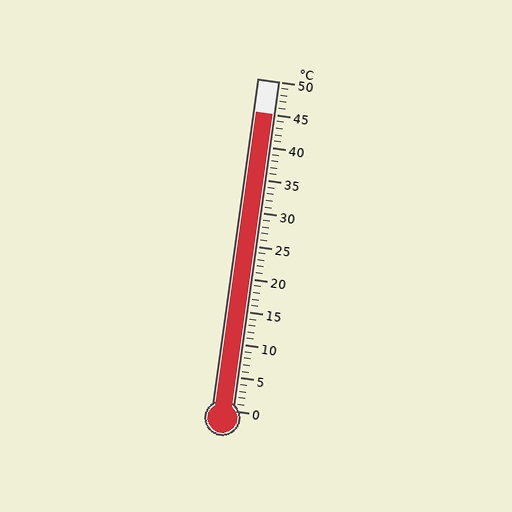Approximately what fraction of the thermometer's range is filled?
The thermometer is filled to approximately 90% of its range.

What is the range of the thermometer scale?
The thermometer scale ranges from 0°C to 50°C.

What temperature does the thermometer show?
The thermometer shows approximately 45°C.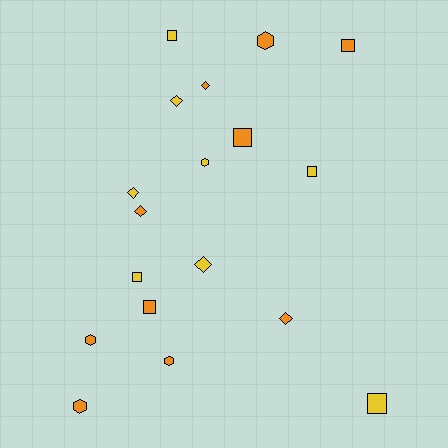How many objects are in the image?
There are 18 objects.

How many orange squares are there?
There are 3 orange squares.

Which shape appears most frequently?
Square, with 7 objects.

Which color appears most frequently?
Orange, with 10 objects.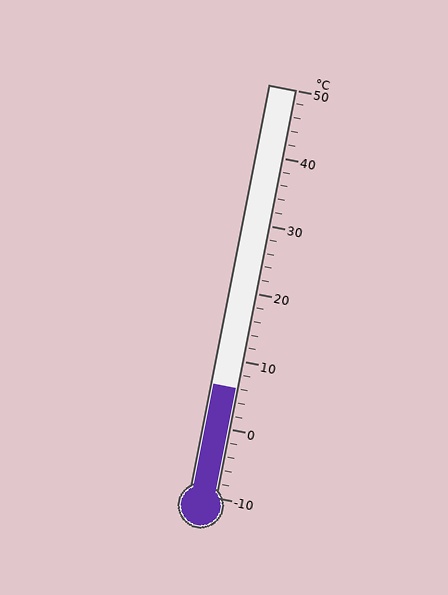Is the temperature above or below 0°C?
The temperature is above 0°C.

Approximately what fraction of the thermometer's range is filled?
The thermometer is filled to approximately 25% of its range.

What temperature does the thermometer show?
The thermometer shows approximately 6°C.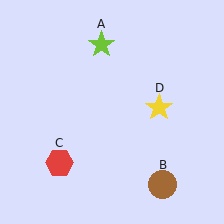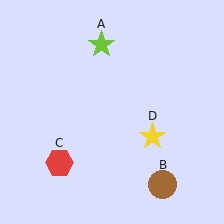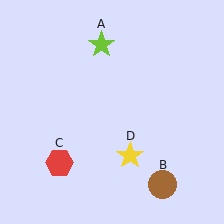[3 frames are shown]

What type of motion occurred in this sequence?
The yellow star (object D) rotated clockwise around the center of the scene.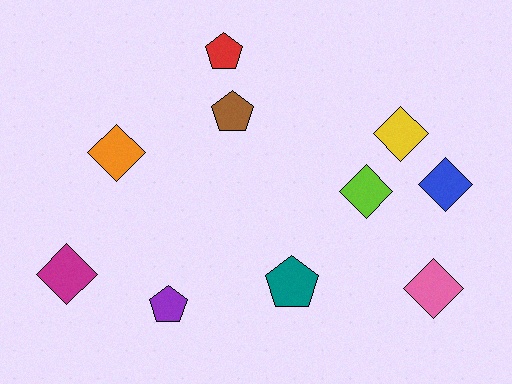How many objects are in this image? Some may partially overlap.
There are 10 objects.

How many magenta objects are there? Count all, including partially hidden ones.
There is 1 magenta object.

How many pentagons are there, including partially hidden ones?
There are 4 pentagons.